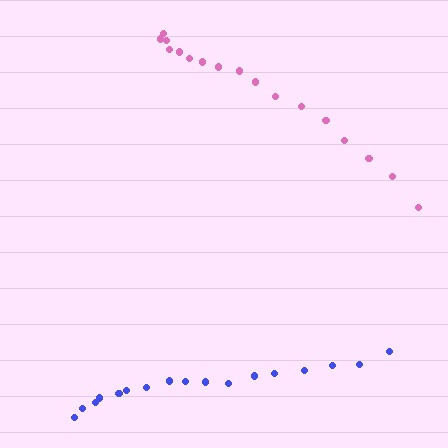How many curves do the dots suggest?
There are 2 distinct paths.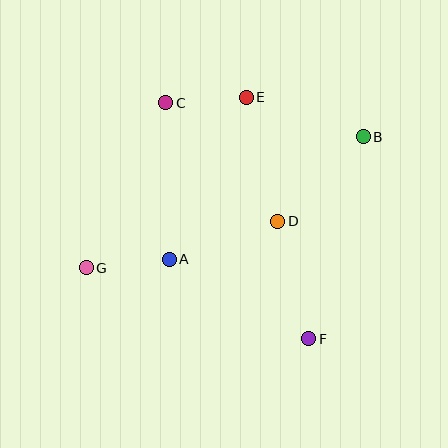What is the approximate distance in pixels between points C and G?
The distance between C and G is approximately 183 pixels.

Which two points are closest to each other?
Points C and E are closest to each other.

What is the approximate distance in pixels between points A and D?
The distance between A and D is approximately 115 pixels.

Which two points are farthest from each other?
Points B and G are farthest from each other.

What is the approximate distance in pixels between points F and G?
The distance between F and G is approximately 234 pixels.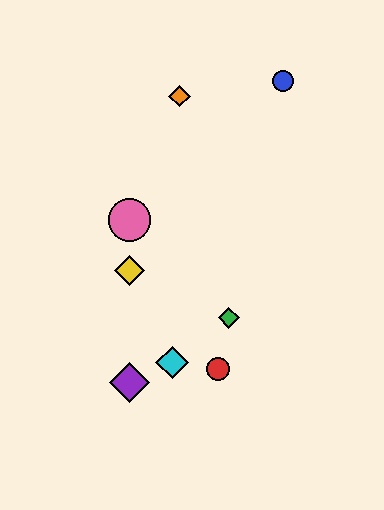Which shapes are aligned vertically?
The yellow diamond, the purple diamond, the pink circle are aligned vertically.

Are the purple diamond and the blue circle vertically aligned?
No, the purple diamond is at x≈130 and the blue circle is at x≈283.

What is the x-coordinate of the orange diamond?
The orange diamond is at x≈180.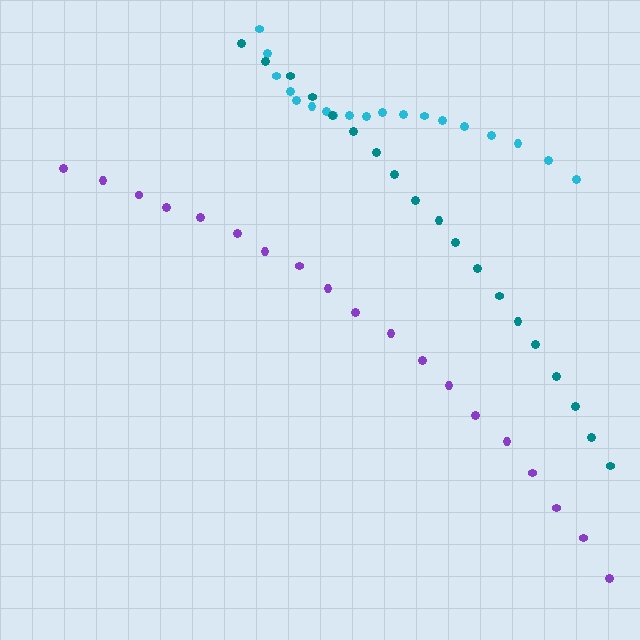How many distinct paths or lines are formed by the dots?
There are 3 distinct paths.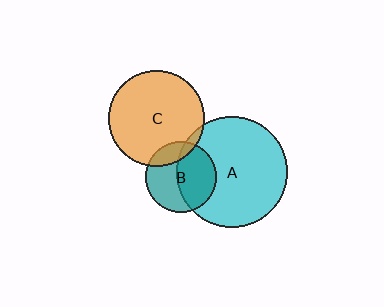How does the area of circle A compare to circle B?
Approximately 2.4 times.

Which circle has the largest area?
Circle A (cyan).